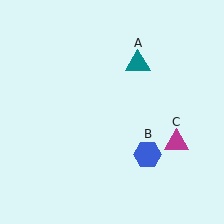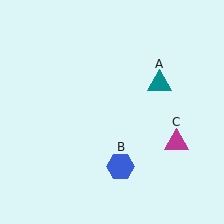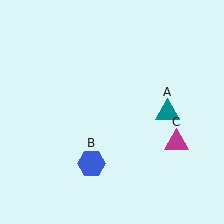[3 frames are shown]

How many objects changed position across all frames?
2 objects changed position: teal triangle (object A), blue hexagon (object B).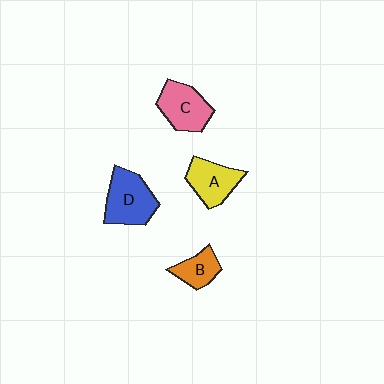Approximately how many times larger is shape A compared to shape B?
Approximately 1.4 times.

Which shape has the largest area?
Shape D (blue).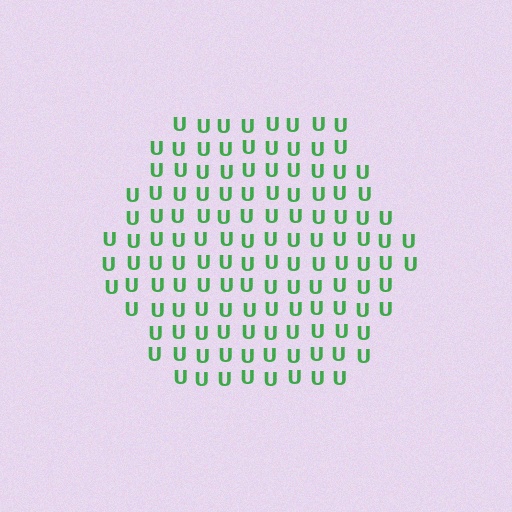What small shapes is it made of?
It is made of small letter U's.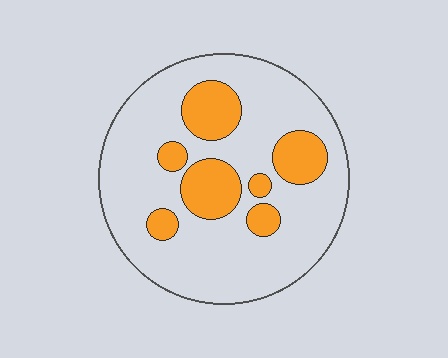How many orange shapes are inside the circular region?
7.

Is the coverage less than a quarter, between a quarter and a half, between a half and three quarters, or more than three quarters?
Less than a quarter.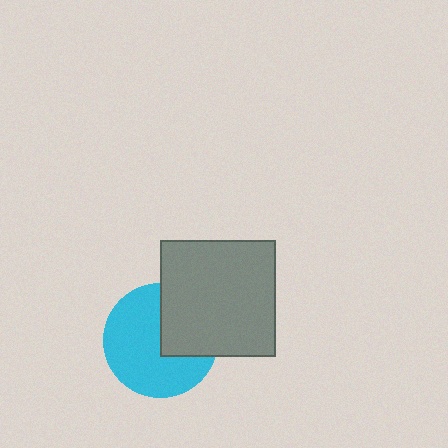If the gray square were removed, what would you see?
You would see the complete cyan circle.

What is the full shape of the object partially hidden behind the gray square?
The partially hidden object is a cyan circle.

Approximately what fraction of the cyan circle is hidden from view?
Roughly 35% of the cyan circle is hidden behind the gray square.